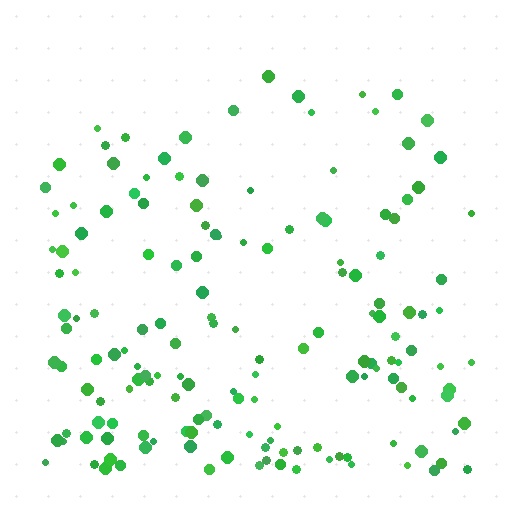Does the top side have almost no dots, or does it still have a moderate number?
Still a moderate number, just noticeably fewer than the bottom.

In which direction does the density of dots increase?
From top to bottom, with the bottom side densest.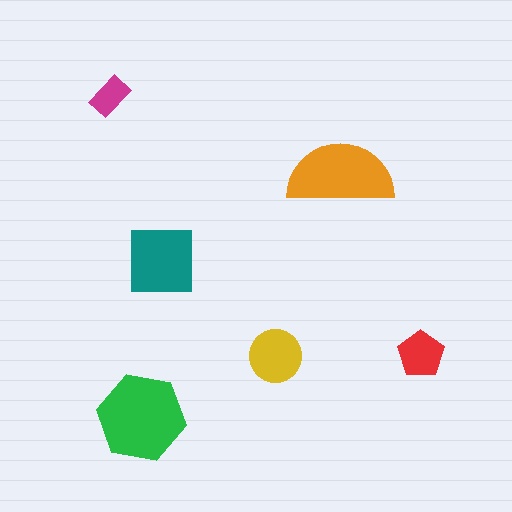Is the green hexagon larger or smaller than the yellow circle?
Larger.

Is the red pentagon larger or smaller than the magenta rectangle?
Larger.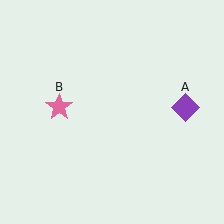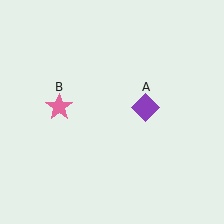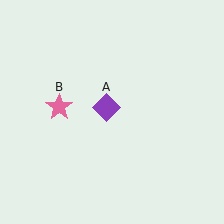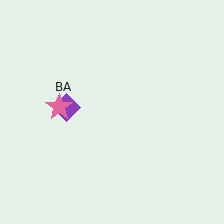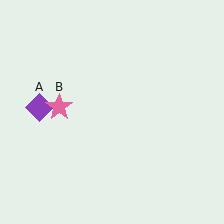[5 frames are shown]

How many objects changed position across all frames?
1 object changed position: purple diamond (object A).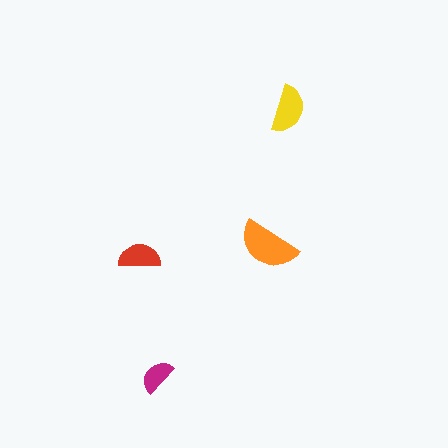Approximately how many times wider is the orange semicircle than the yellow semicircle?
About 1.5 times wider.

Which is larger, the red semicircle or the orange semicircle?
The orange one.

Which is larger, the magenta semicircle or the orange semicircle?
The orange one.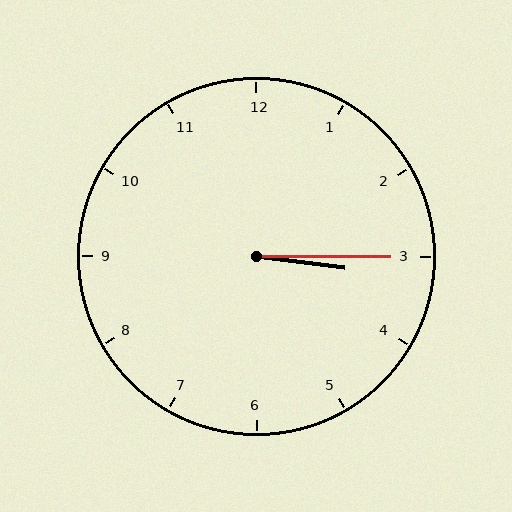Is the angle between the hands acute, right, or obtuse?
It is acute.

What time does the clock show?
3:15.